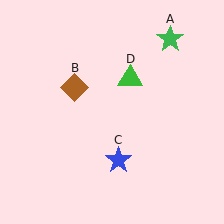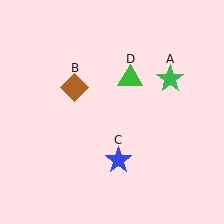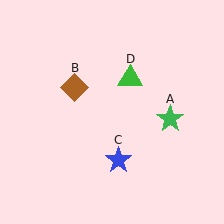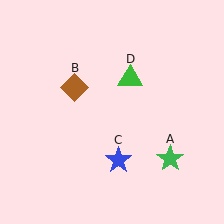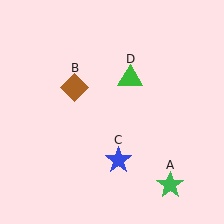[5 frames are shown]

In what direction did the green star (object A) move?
The green star (object A) moved down.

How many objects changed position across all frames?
1 object changed position: green star (object A).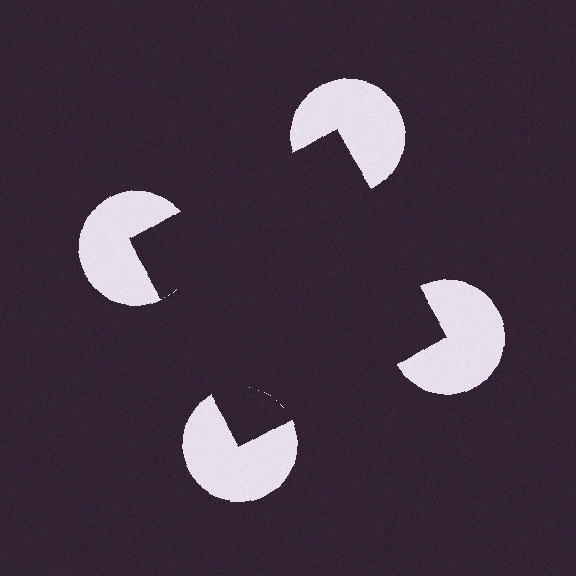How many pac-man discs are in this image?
There are 4 — one at each vertex of the illusory square.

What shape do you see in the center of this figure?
An illusory square — its edges are inferred from the aligned wedge cuts in the pac-man discs, not physically drawn.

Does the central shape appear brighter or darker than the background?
It typically appears slightly darker than the background, even though no actual brightness change is drawn.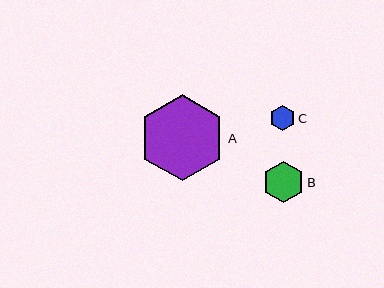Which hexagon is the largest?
Hexagon A is the largest with a size of approximately 86 pixels.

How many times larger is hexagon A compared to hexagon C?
Hexagon A is approximately 3.4 times the size of hexagon C.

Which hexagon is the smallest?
Hexagon C is the smallest with a size of approximately 26 pixels.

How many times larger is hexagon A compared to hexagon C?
Hexagon A is approximately 3.4 times the size of hexagon C.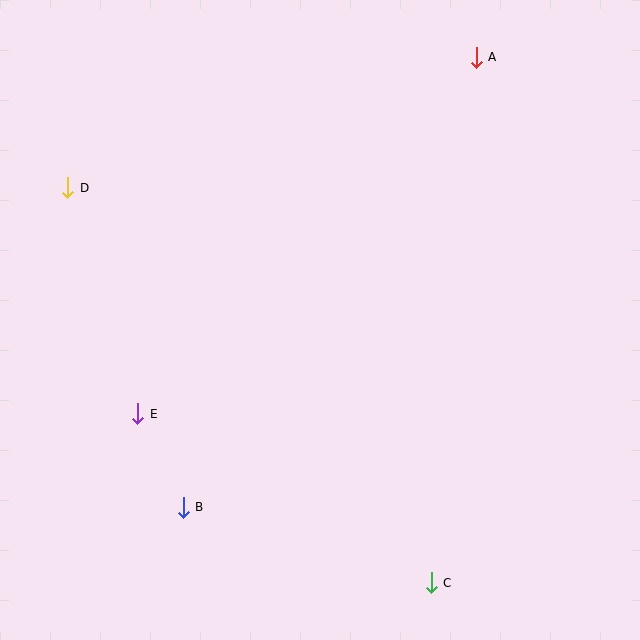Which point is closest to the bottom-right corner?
Point C is closest to the bottom-right corner.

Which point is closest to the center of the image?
Point E at (138, 414) is closest to the center.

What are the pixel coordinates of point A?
Point A is at (476, 57).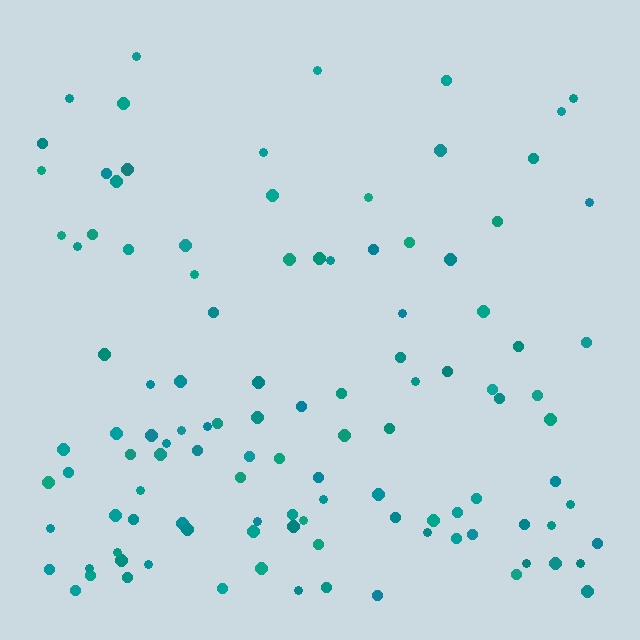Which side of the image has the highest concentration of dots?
The bottom.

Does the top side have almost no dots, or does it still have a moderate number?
Still a moderate number, just noticeably fewer than the bottom.